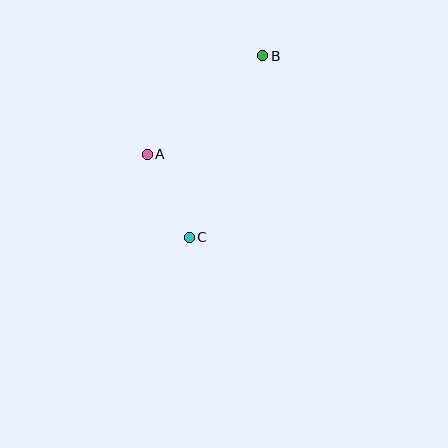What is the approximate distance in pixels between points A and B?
The distance between A and B is approximately 152 pixels.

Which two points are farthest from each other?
Points B and C are farthest from each other.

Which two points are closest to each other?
Points A and C are closest to each other.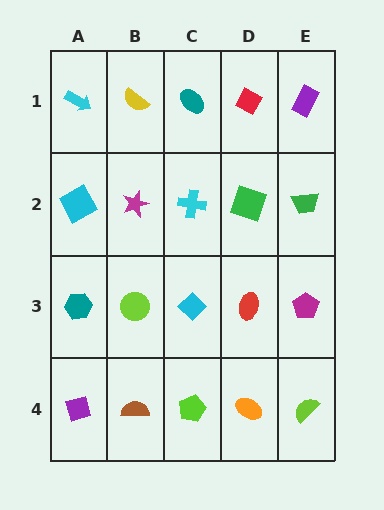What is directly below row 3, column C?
A lime pentagon.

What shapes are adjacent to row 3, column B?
A magenta star (row 2, column B), a brown semicircle (row 4, column B), a teal hexagon (row 3, column A), a cyan diamond (row 3, column C).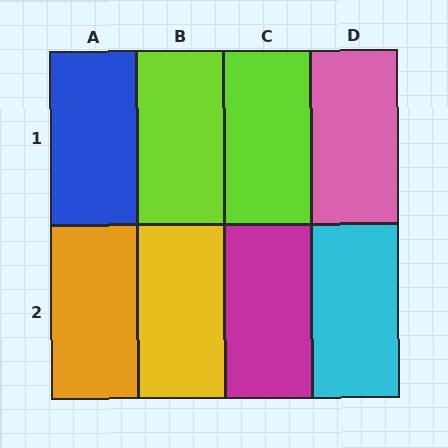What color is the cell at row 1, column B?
Lime.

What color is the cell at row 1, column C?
Lime.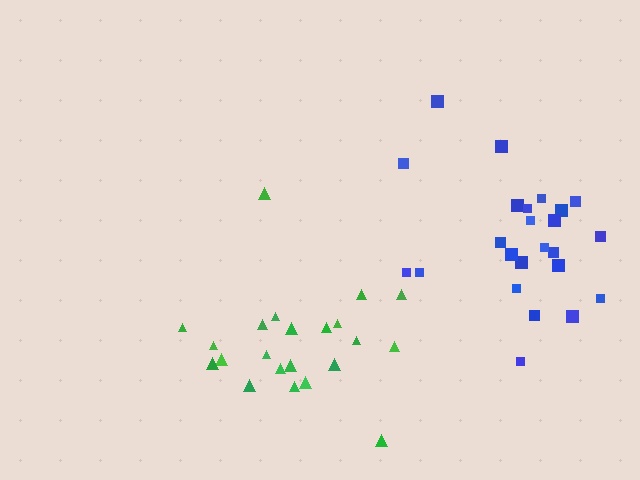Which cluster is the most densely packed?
Green.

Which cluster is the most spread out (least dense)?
Blue.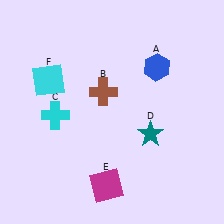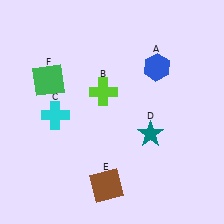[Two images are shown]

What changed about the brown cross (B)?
In Image 1, B is brown. In Image 2, it changed to lime.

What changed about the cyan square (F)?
In Image 1, F is cyan. In Image 2, it changed to green.